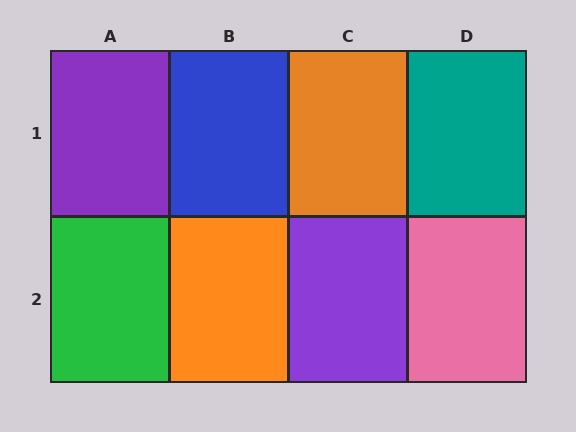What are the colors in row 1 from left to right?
Purple, blue, orange, teal.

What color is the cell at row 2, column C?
Purple.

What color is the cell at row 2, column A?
Green.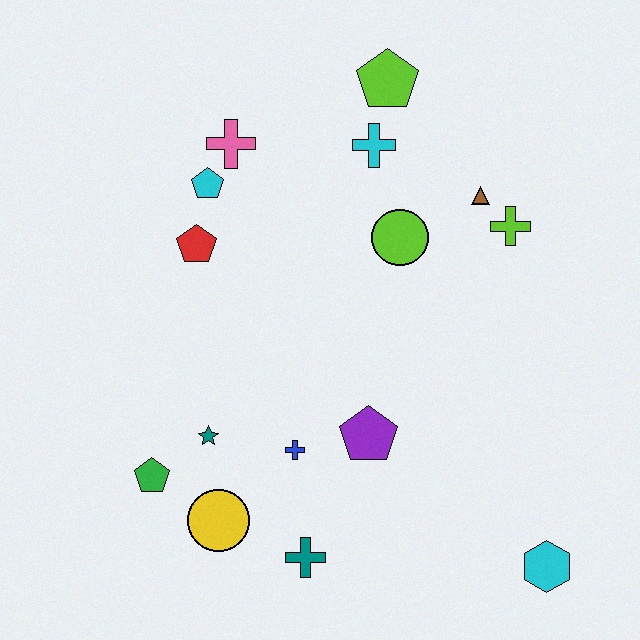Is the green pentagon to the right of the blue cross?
No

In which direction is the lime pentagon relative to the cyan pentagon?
The lime pentagon is to the right of the cyan pentagon.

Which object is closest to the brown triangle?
The lime cross is closest to the brown triangle.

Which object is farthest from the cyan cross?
The cyan hexagon is farthest from the cyan cross.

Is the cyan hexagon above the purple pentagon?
No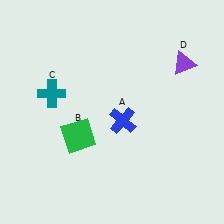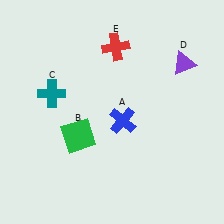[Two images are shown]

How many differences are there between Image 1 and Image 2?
There is 1 difference between the two images.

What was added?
A red cross (E) was added in Image 2.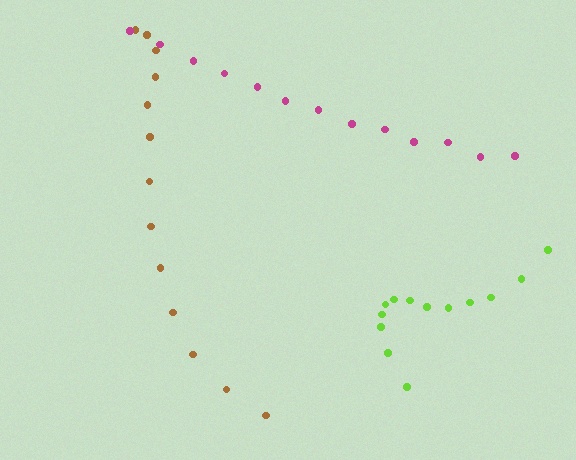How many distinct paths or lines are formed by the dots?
There are 3 distinct paths.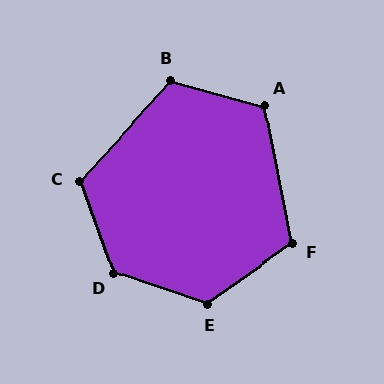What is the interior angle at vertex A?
Approximately 116 degrees (obtuse).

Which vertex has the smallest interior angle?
F, at approximately 114 degrees.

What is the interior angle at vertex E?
Approximately 126 degrees (obtuse).